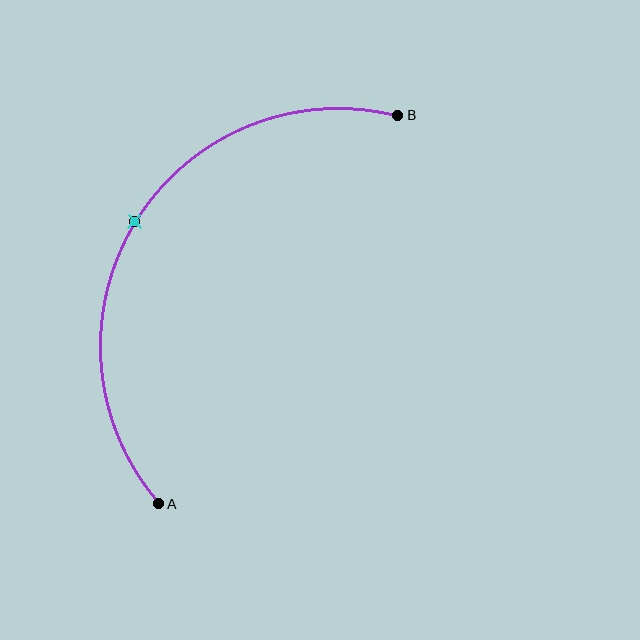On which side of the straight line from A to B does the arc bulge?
The arc bulges to the left of the straight line connecting A and B.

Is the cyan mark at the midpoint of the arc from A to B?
Yes. The cyan mark lies on the arc at equal arc-length from both A and B — it is the arc midpoint.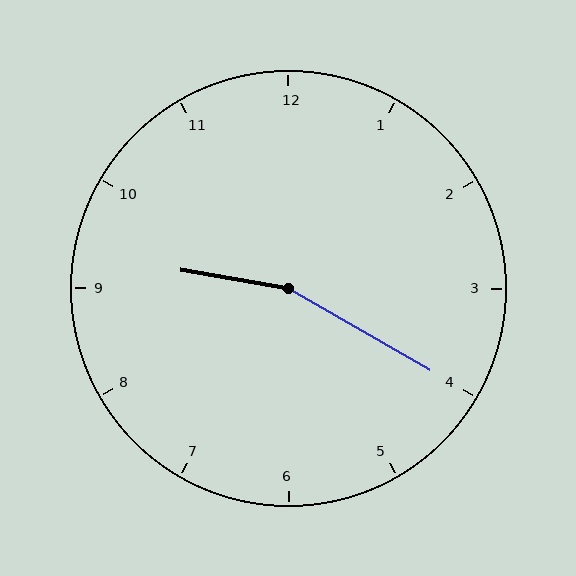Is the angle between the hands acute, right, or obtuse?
It is obtuse.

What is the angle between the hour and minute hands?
Approximately 160 degrees.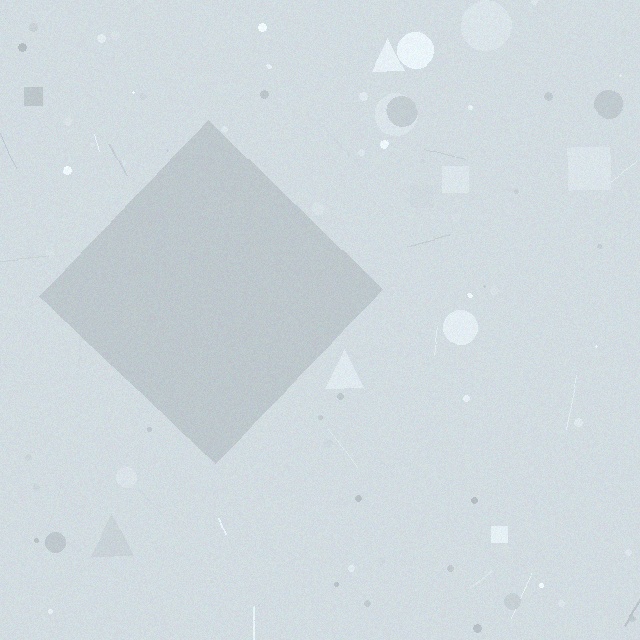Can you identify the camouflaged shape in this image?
The camouflaged shape is a diamond.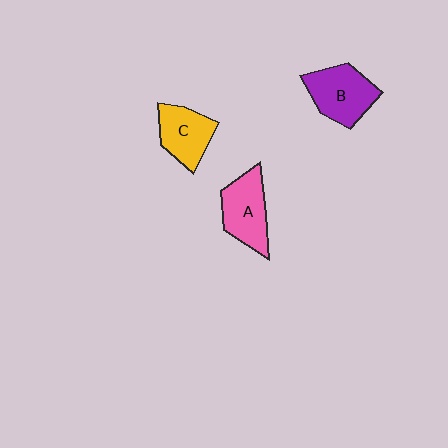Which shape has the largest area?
Shape B (purple).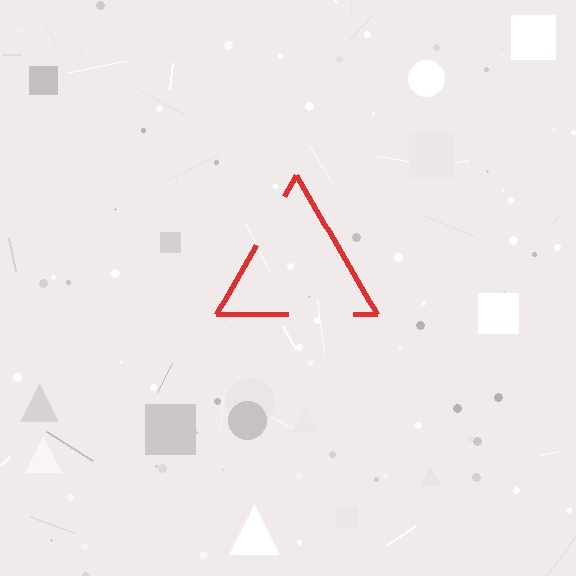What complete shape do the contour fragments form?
The contour fragments form a triangle.